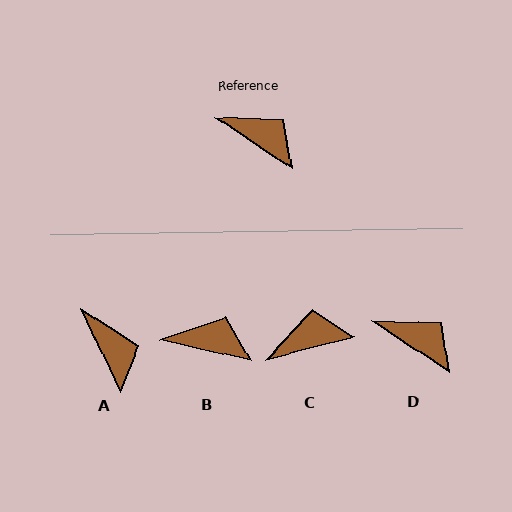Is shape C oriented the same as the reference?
No, it is off by about 49 degrees.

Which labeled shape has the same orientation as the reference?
D.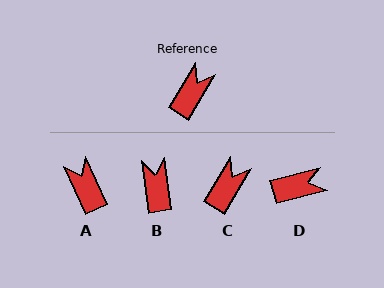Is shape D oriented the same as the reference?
No, it is off by about 44 degrees.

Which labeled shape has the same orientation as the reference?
C.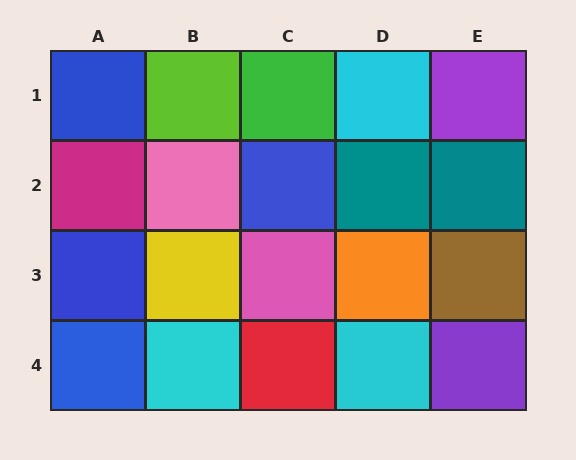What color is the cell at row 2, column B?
Pink.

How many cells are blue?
4 cells are blue.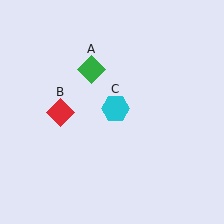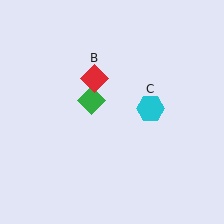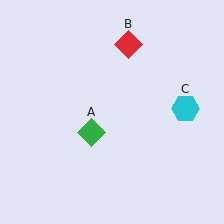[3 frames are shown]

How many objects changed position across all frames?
3 objects changed position: green diamond (object A), red diamond (object B), cyan hexagon (object C).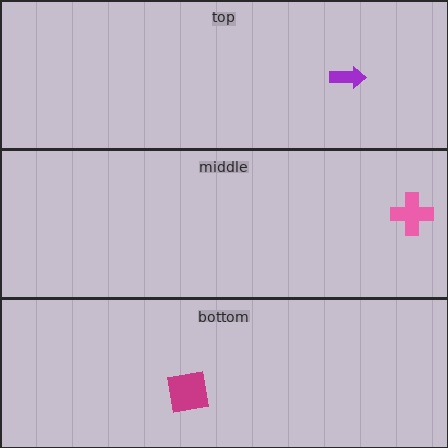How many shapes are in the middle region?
1.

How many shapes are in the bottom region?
1.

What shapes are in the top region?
The purple arrow.